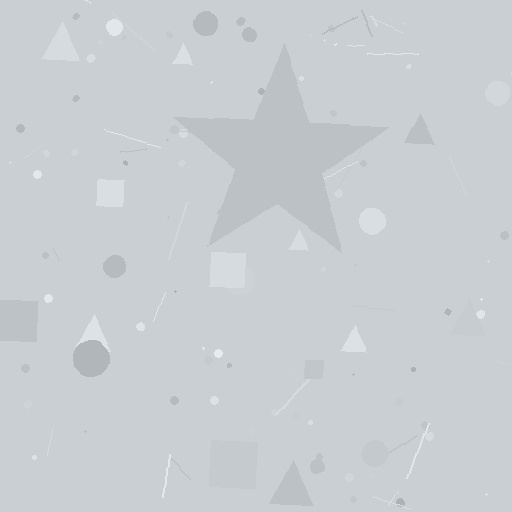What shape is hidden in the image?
A star is hidden in the image.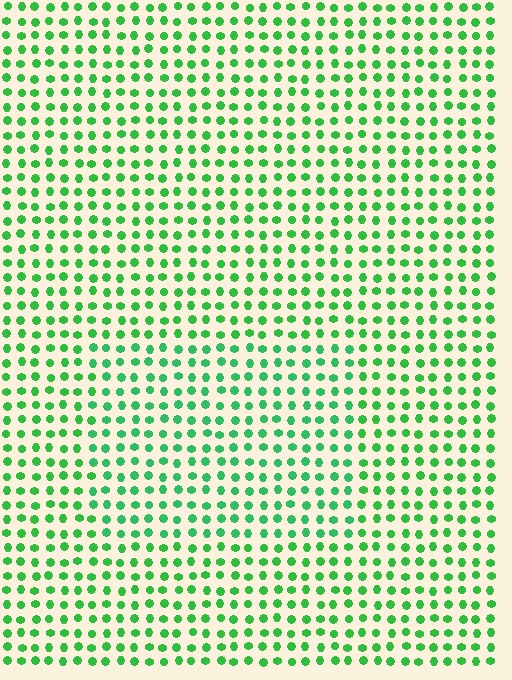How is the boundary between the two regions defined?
The boundary is defined purely by a slight shift in hue (about 15 degrees). Spacing, size, and orientation are identical on both sides.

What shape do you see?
I see a rectangle.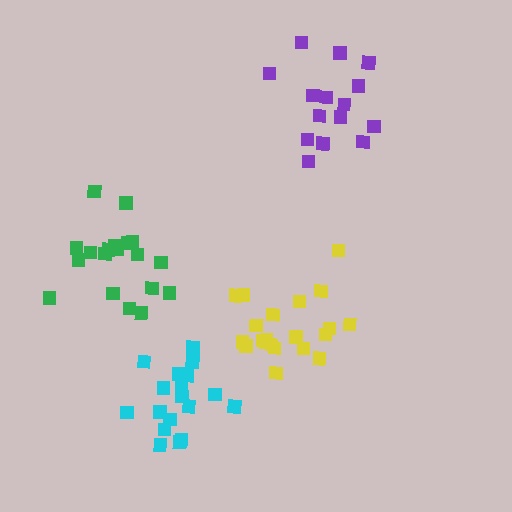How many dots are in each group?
Group 1: 15 dots, Group 2: 19 dots, Group 3: 20 dots, Group 4: 21 dots (75 total).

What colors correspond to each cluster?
The clusters are colored: purple, green, cyan, yellow.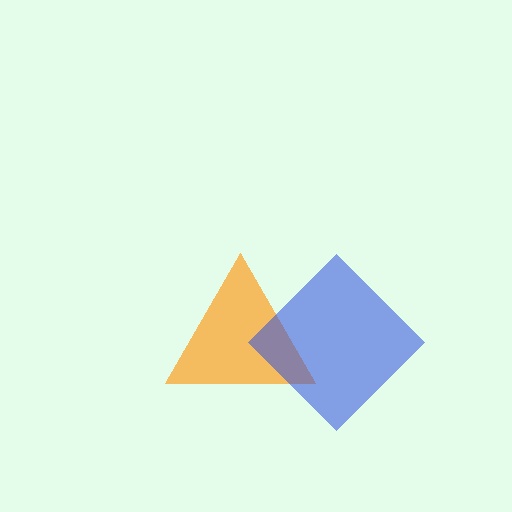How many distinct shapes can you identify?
There are 2 distinct shapes: an orange triangle, a blue diamond.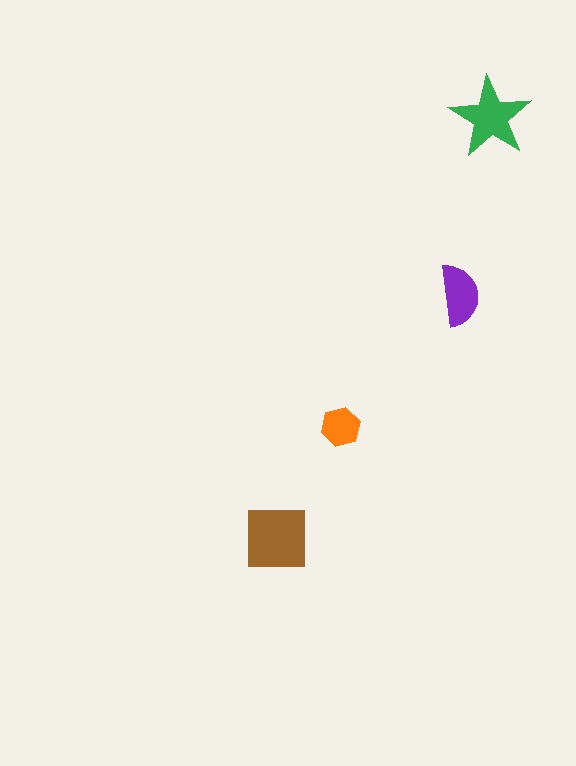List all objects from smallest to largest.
The orange hexagon, the purple semicircle, the green star, the brown square.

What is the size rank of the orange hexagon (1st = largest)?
4th.